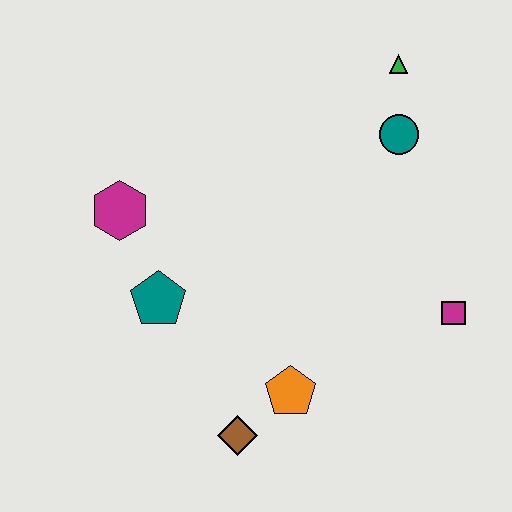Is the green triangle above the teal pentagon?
Yes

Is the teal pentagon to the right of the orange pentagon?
No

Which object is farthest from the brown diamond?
The green triangle is farthest from the brown diamond.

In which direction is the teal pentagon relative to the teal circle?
The teal pentagon is to the left of the teal circle.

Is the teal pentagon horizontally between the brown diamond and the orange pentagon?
No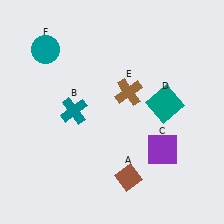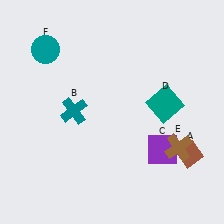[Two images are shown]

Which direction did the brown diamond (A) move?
The brown diamond (A) moved right.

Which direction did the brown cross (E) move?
The brown cross (E) moved down.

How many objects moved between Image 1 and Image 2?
2 objects moved between the two images.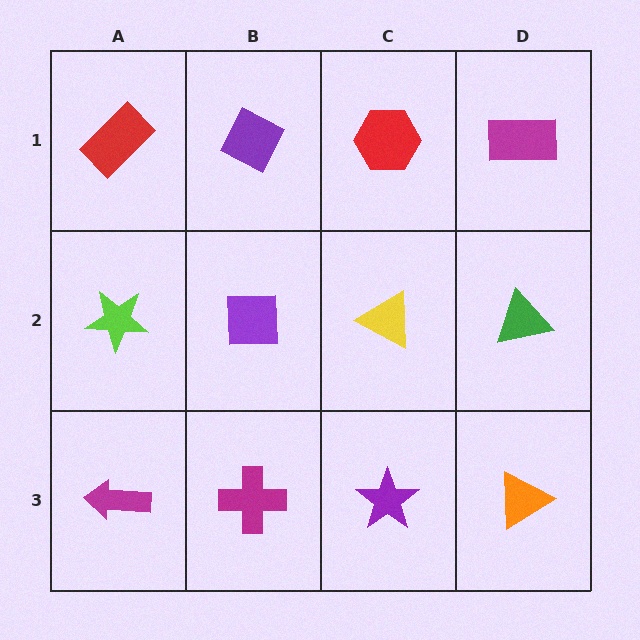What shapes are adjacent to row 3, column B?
A purple square (row 2, column B), a magenta arrow (row 3, column A), a purple star (row 3, column C).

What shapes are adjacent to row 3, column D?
A green triangle (row 2, column D), a purple star (row 3, column C).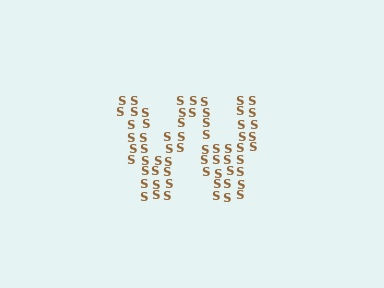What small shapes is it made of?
It is made of small letter S's.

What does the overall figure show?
The overall figure shows the letter W.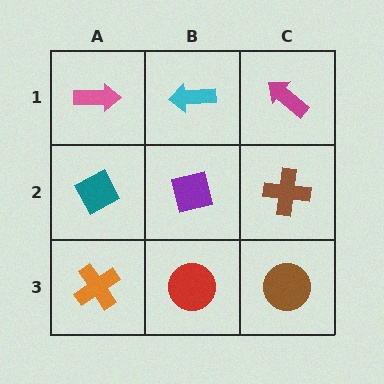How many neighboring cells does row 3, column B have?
3.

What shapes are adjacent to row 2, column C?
A magenta arrow (row 1, column C), a brown circle (row 3, column C), a purple square (row 2, column B).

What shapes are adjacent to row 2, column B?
A cyan arrow (row 1, column B), a red circle (row 3, column B), a teal diamond (row 2, column A), a brown cross (row 2, column C).